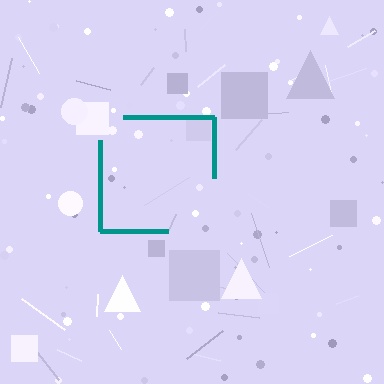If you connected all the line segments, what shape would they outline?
They would outline a square.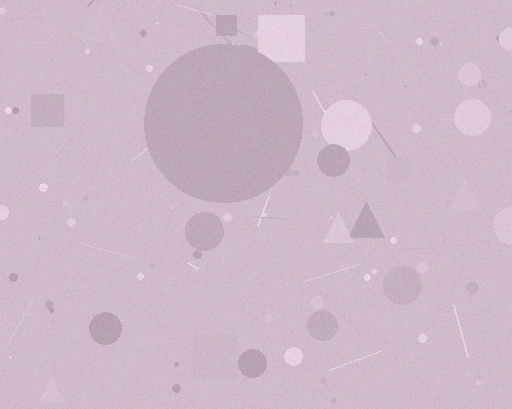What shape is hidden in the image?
A circle is hidden in the image.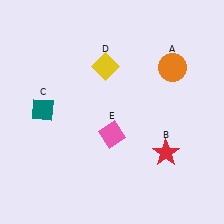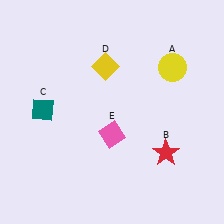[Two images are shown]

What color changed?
The circle (A) changed from orange in Image 1 to yellow in Image 2.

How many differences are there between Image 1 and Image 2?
There is 1 difference between the two images.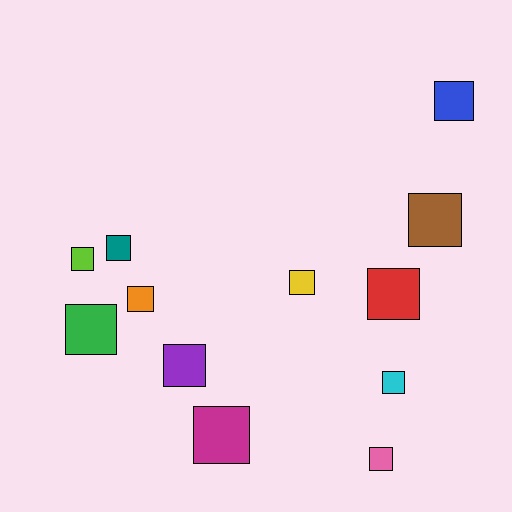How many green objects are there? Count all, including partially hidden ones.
There is 1 green object.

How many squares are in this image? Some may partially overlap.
There are 12 squares.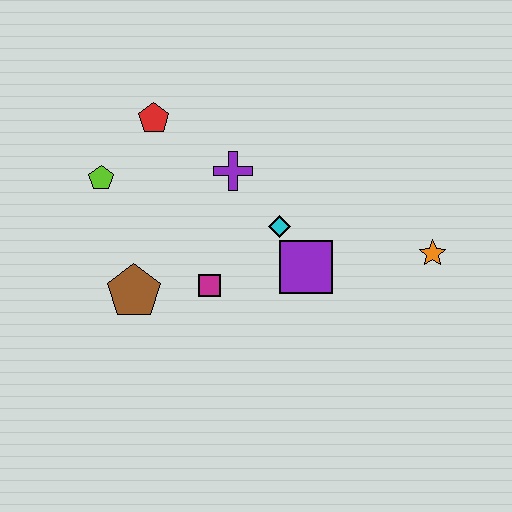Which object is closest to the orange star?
The purple square is closest to the orange star.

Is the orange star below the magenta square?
No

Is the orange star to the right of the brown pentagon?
Yes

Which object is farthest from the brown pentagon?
The orange star is farthest from the brown pentagon.